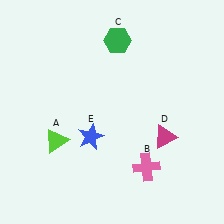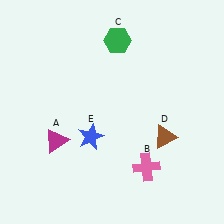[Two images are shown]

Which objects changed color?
A changed from lime to magenta. D changed from magenta to brown.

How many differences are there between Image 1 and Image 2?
There are 2 differences between the two images.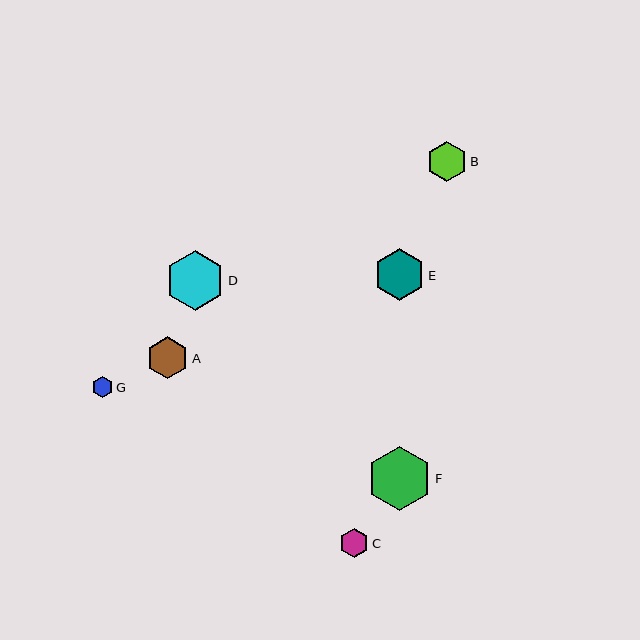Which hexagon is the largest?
Hexagon F is the largest with a size of approximately 64 pixels.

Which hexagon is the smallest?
Hexagon G is the smallest with a size of approximately 21 pixels.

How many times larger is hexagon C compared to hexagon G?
Hexagon C is approximately 1.4 times the size of hexagon G.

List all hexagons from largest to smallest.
From largest to smallest: F, D, E, A, B, C, G.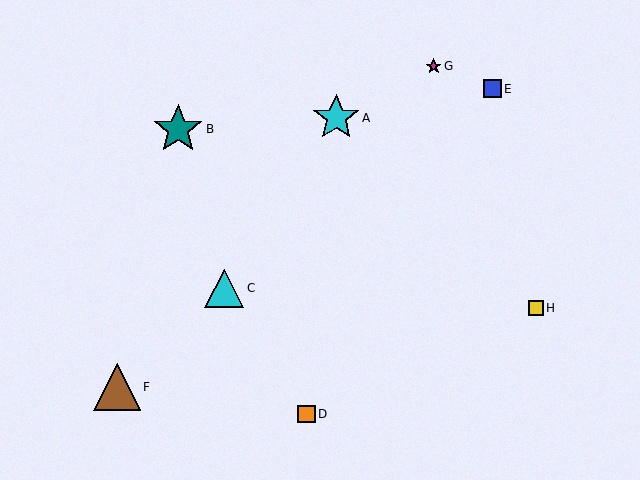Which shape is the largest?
The teal star (labeled B) is the largest.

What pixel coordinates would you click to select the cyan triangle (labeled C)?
Click at (224, 288) to select the cyan triangle C.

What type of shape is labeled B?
Shape B is a teal star.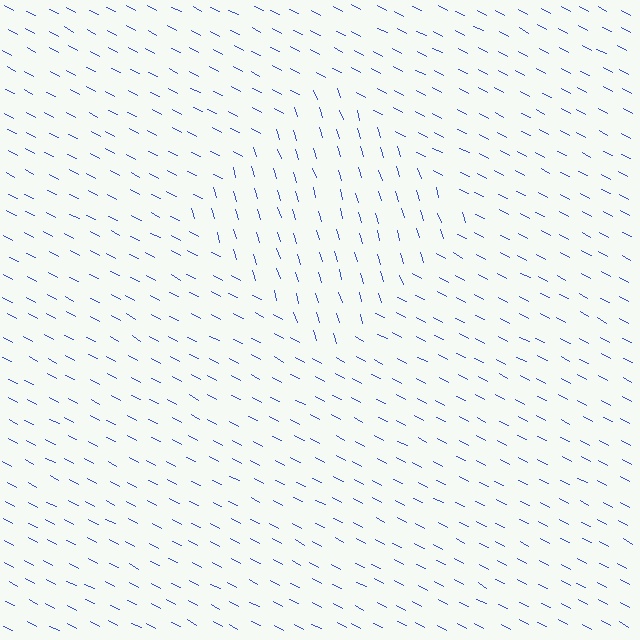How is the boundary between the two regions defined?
The boundary is defined purely by a change in line orientation (approximately 45 degrees difference). All lines are the same color and thickness.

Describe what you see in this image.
The image is filled with small blue line segments. A diamond region in the image has lines oriented differently from the surrounding lines, creating a visible texture boundary.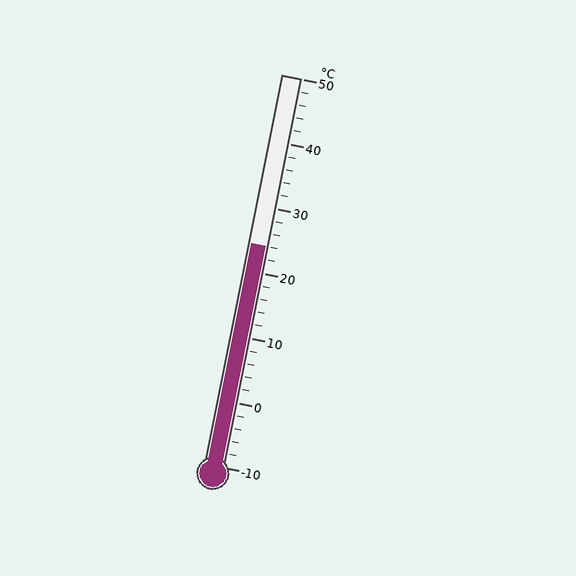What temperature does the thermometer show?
The thermometer shows approximately 24°C.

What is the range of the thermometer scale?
The thermometer scale ranges from -10°C to 50°C.